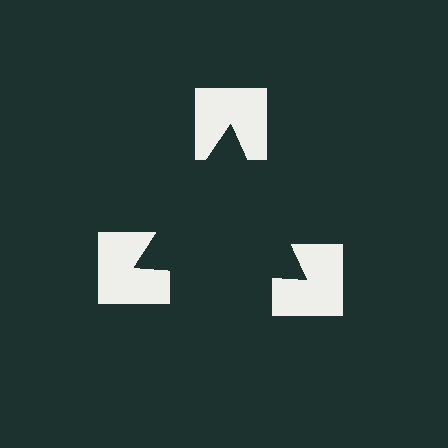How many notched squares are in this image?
There are 3 — one at each vertex of the illusory triangle.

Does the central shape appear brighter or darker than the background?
It typically appears slightly darker than the background, even though no actual brightness change is drawn.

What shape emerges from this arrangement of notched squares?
An illusory triangle — its edges are inferred from the aligned wedge cuts in the notched squares, not physically drawn.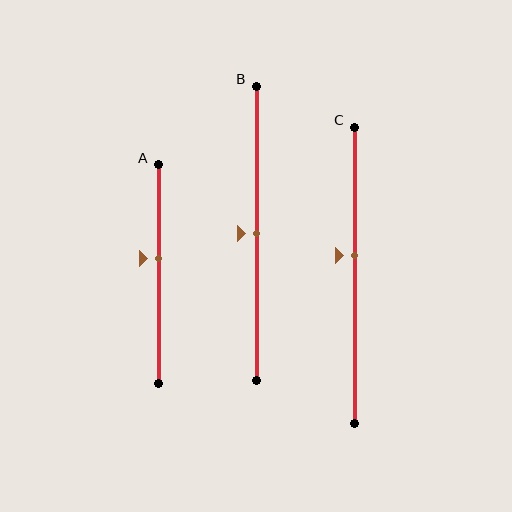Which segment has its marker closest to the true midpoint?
Segment B has its marker closest to the true midpoint.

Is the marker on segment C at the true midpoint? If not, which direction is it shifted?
No, the marker on segment C is shifted upward by about 7% of the segment length.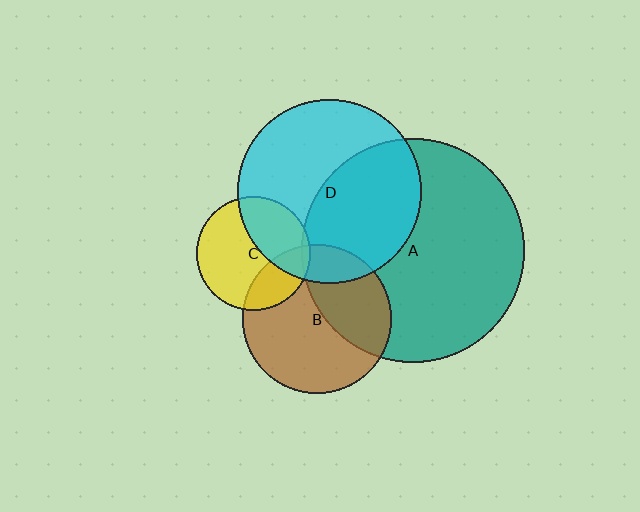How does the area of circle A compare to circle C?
Approximately 3.8 times.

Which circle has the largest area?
Circle A (teal).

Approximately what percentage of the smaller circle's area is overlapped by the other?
Approximately 45%.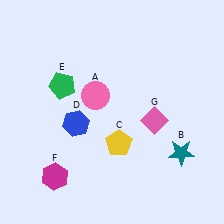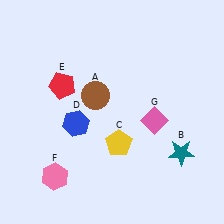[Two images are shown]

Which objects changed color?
A changed from pink to brown. E changed from green to red. F changed from magenta to pink.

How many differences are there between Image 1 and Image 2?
There are 3 differences between the two images.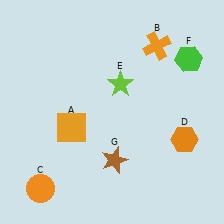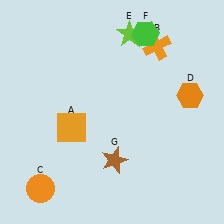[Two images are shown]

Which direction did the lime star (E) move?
The lime star (E) moved up.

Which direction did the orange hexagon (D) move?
The orange hexagon (D) moved up.